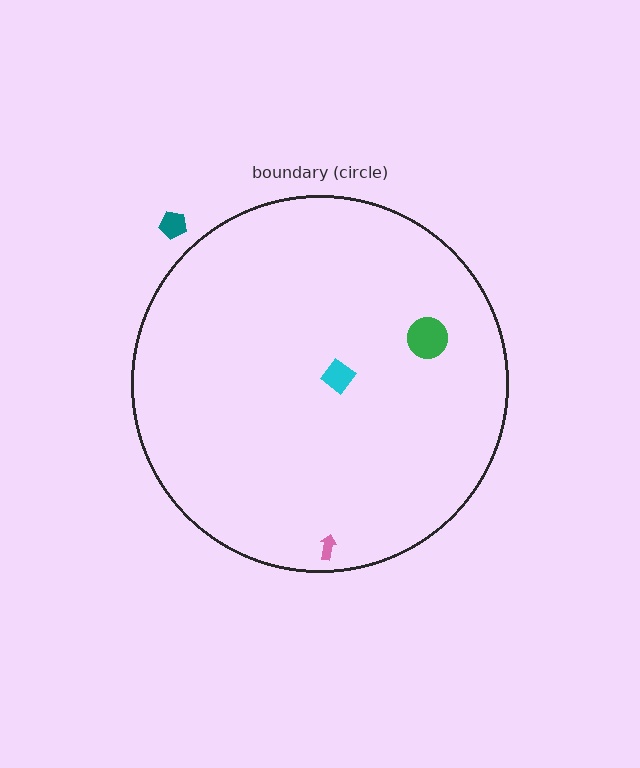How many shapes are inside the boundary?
3 inside, 1 outside.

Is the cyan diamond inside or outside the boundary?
Inside.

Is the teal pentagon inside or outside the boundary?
Outside.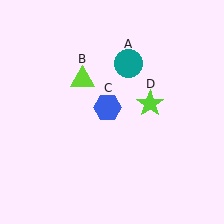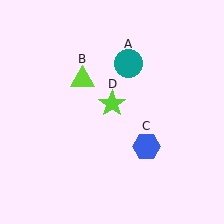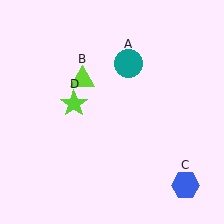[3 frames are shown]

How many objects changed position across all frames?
2 objects changed position: blue hexagon (object C), lime star (object D).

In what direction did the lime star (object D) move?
The lime star (object D) moved left.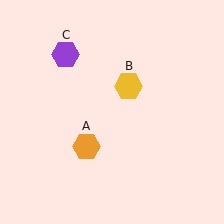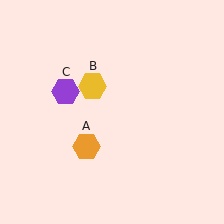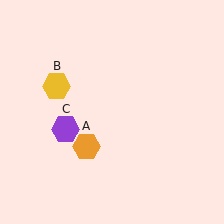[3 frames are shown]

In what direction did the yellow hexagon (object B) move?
The yellow hexagon (object B) moved left.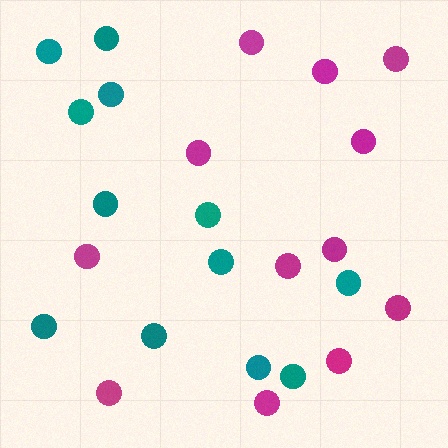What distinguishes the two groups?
There are 2 groups: one group of teal circles (12) and one group of magenta circles (12).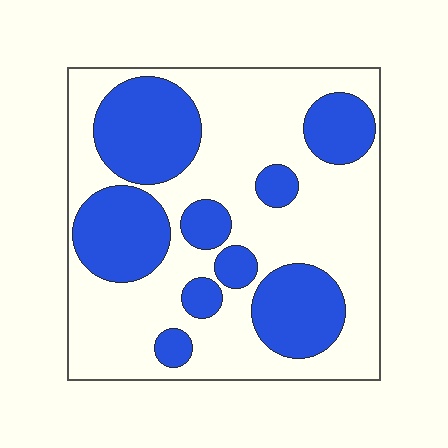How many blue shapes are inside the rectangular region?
9.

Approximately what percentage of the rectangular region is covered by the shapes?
Approximately 35%.